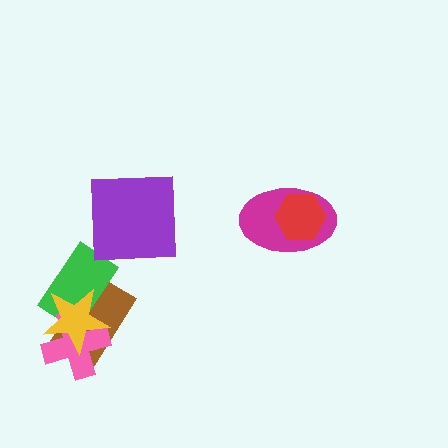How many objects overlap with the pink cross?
3 objects overlap with the pink cross.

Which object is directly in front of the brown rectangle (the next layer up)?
The green rectangle is directly in front of the brown rectangle.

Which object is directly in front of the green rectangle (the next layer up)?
The pink cross is directly in front of the green rectangle.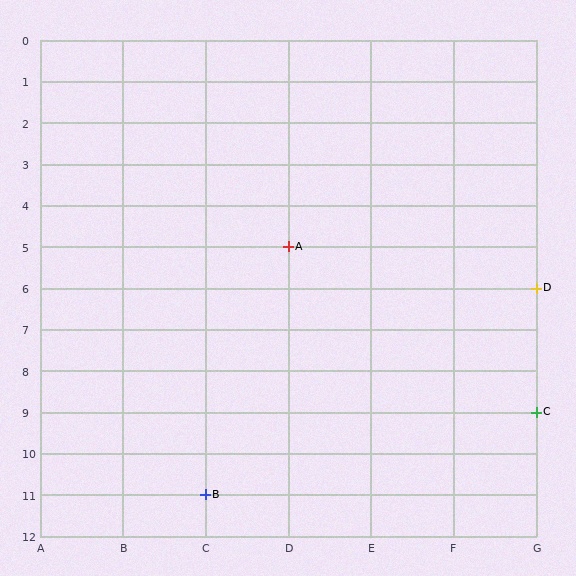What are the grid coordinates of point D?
Point D is at grid coordinates (G, 6).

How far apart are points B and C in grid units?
Points B and C are 4 columns and 2 rows apart (about 4.5 grid units diagonally).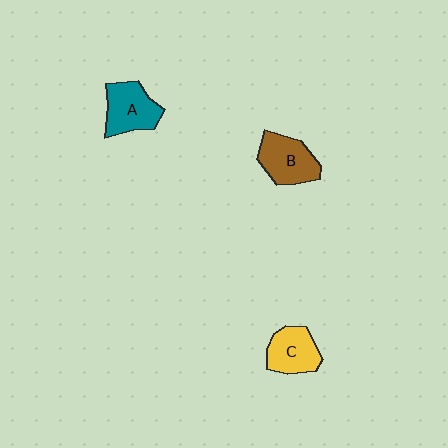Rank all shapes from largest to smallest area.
From largest to smallest: B (brown), A (teal), C (yellow).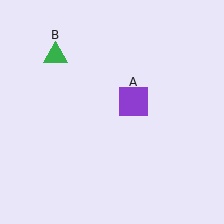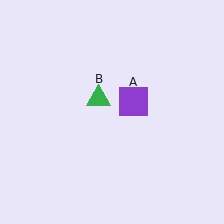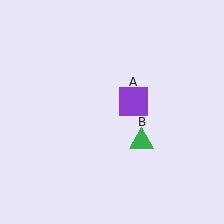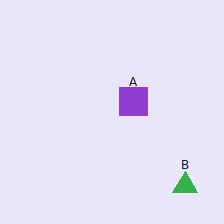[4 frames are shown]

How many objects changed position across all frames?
1 object changed position: green triangle (object B).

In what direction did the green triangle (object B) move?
The green triangle (object B) moved down and to the right.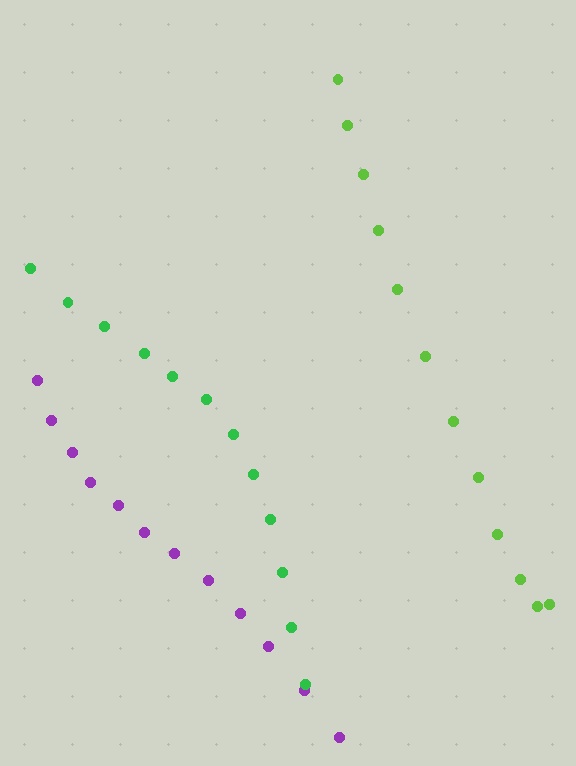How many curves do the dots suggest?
There are 3 distinct paths.